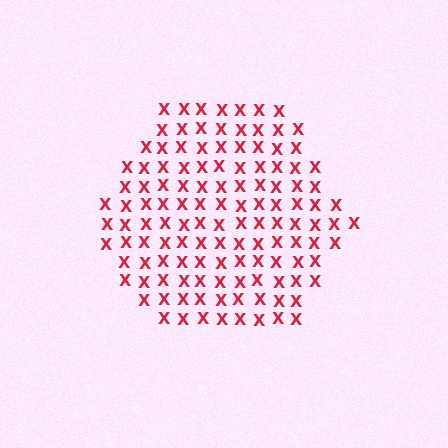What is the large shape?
The large shape is a hexagon.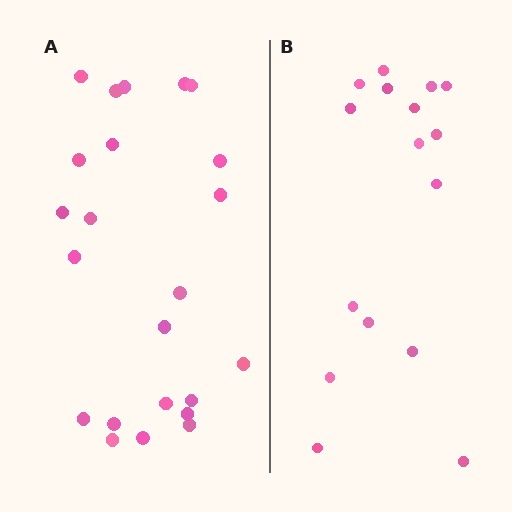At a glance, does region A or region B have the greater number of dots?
Region A (the left region) has more dots.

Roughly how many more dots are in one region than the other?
Region A has roughly 8 or so more dots than region B.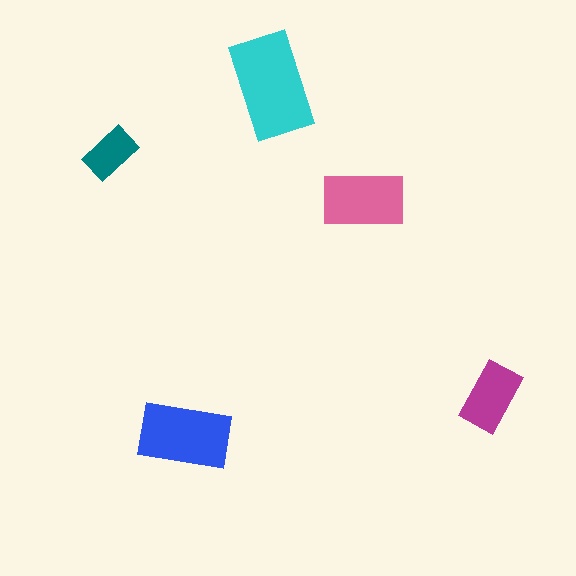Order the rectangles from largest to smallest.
the cyan one, the blue one, the pink one, the magenta one, the teal one.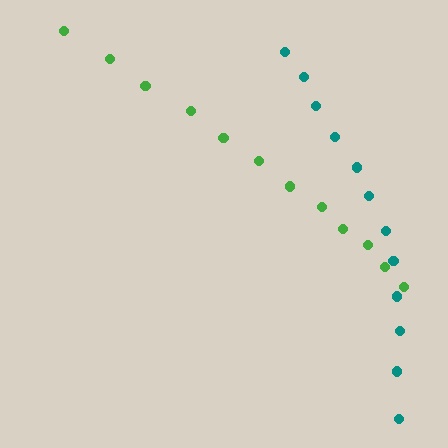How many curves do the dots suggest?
There are 2 distinct paths.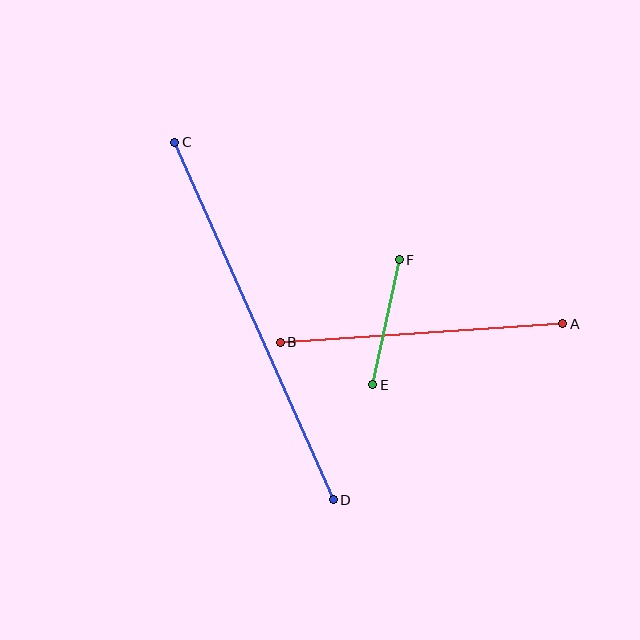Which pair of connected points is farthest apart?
Points C and D are farthest apart.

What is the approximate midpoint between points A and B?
The midpoint is at approximately (422, 333) pixels.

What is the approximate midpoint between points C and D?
The midpoint is at approximately (254, 321) pixels.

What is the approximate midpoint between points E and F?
The midpoint is at approximately (386, 322) pixels.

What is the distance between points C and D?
The distance is approximately 391 pixels.